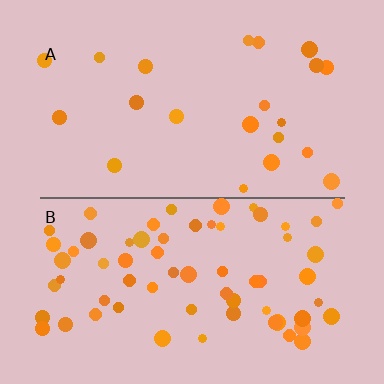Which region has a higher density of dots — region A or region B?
B (the bottom).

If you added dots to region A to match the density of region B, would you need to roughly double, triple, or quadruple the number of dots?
Approximately triple.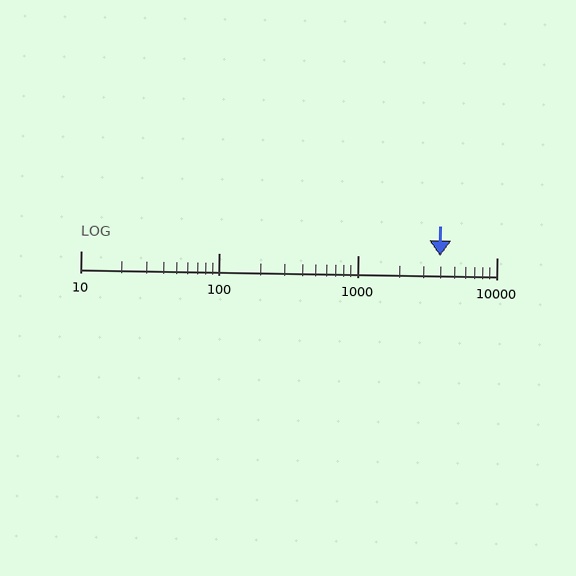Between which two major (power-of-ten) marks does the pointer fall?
The pointer is between 1000 and 10000.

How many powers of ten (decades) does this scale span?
The scale spans 3 decades, from 10 to 10000.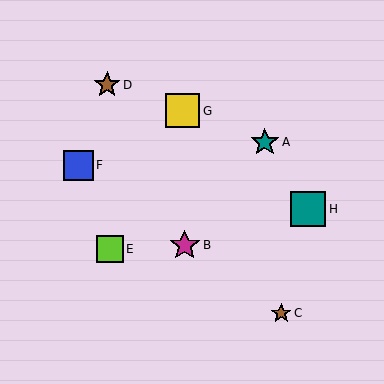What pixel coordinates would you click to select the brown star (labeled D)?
Click at (107, 85) to select the brown star D.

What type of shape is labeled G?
Shape G is a yellow square.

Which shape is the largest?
The teal square (labeled H) is the largest.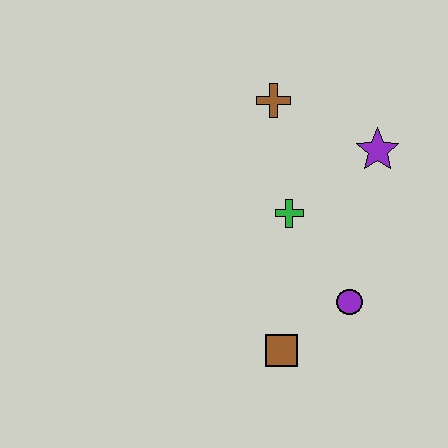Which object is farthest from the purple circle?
The brown cross is farthest from the purple circle.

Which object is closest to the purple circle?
The brown square is closest to the purple circle.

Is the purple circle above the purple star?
No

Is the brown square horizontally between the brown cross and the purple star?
Yes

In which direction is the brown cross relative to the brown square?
The brown cross is above the brown square.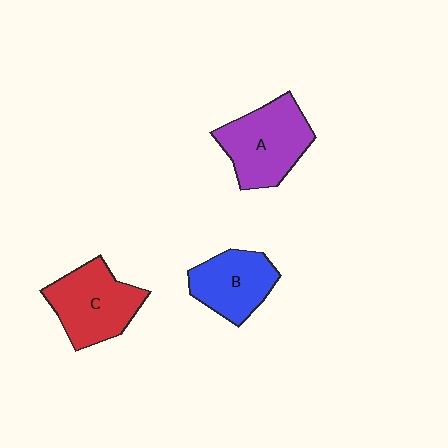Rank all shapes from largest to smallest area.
From largest to smallest: A (purple), C (red), B (blue).